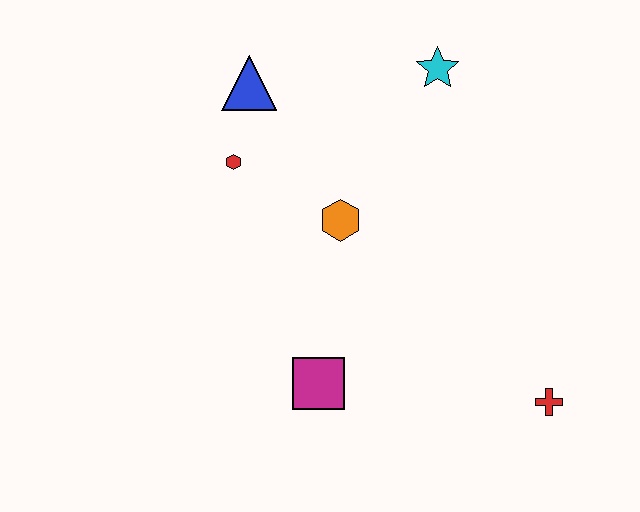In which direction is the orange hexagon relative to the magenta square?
The orange hexagon is above the magenta square.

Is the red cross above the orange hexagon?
No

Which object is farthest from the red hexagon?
The red cross is farthest from the red hexagon.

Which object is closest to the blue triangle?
The red hexagon is closest to the blue triangle.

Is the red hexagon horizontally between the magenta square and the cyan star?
No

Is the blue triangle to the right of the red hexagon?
Yes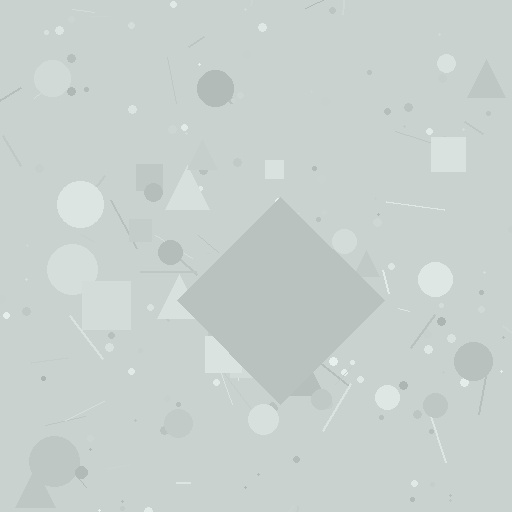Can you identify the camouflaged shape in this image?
The camouflaged shape is a diamond.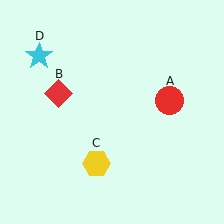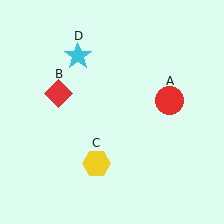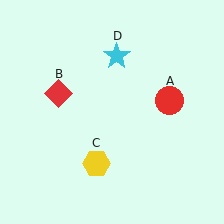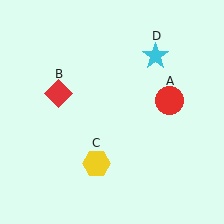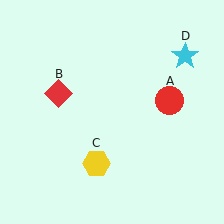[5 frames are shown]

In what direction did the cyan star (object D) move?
The cyan star (object D) moved right.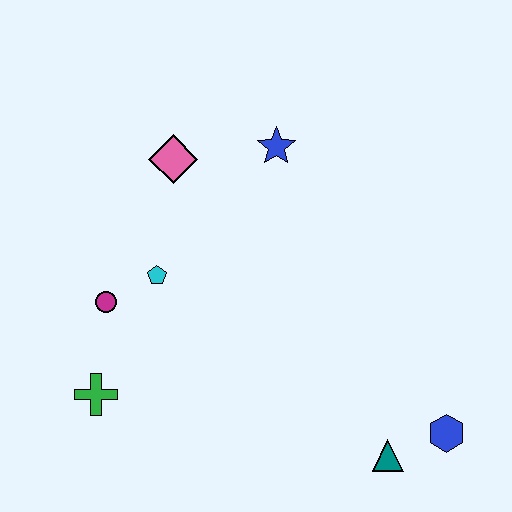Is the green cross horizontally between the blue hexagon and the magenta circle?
No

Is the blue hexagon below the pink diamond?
Yes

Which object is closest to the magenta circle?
The cyan pentagon is closest to the magenta circle.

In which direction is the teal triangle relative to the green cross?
The teal triangle is to the right of the green cross.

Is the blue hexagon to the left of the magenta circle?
No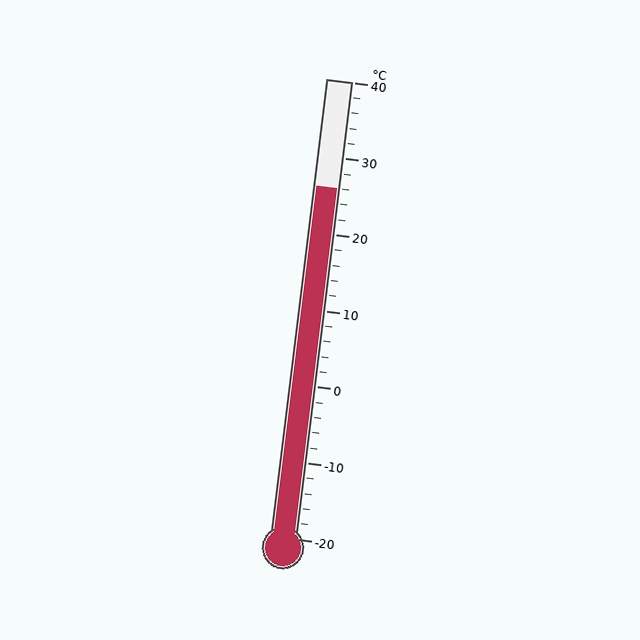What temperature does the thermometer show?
The thermometer shows approximately 26°C.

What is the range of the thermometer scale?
The thermometer scale ranges from -20°C to 40°C.